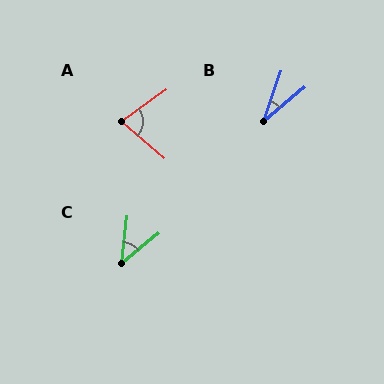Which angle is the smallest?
B, at approximately 31 degrees.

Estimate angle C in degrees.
Approximately 44 degrees.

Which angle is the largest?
A, at approximately 76 degrees.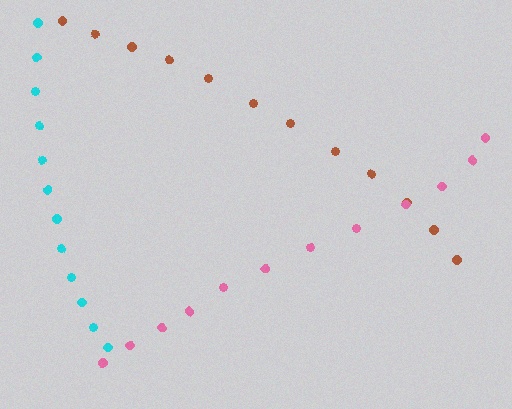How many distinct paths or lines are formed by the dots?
There are 3 distinct paths.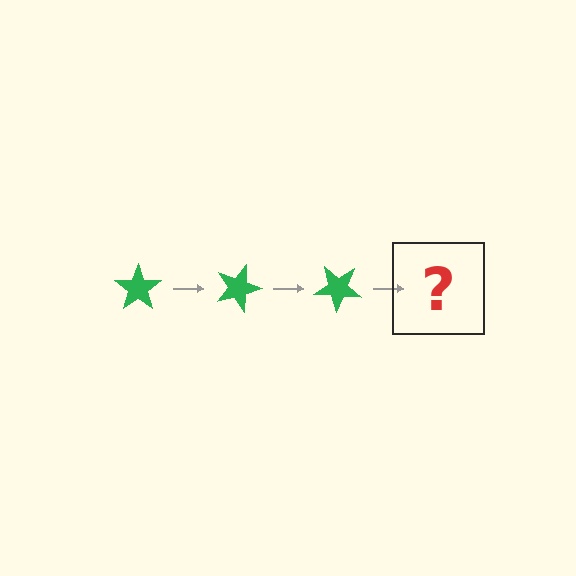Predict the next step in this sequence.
The next step is a green star rotated 60 degrees.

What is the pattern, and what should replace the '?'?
The pattern is that the star rotates 20 degrees each step. The '?' should be a green star rotated 60 degrees.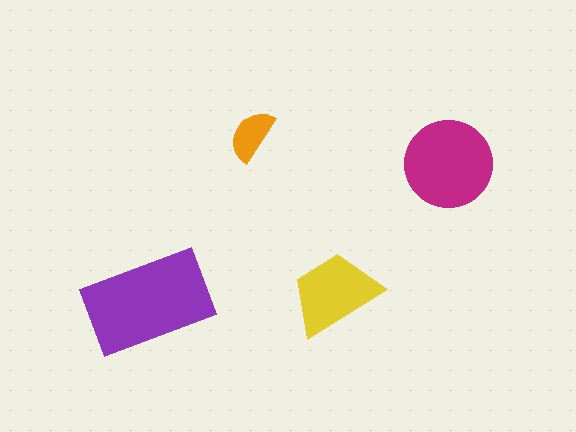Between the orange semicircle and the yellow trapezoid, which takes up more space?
The yellow trapezoid.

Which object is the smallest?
The orange semicircle.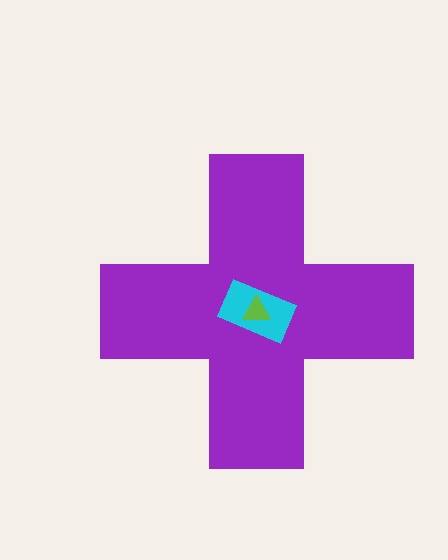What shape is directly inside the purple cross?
The cyan rectangle.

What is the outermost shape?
The purple cross.